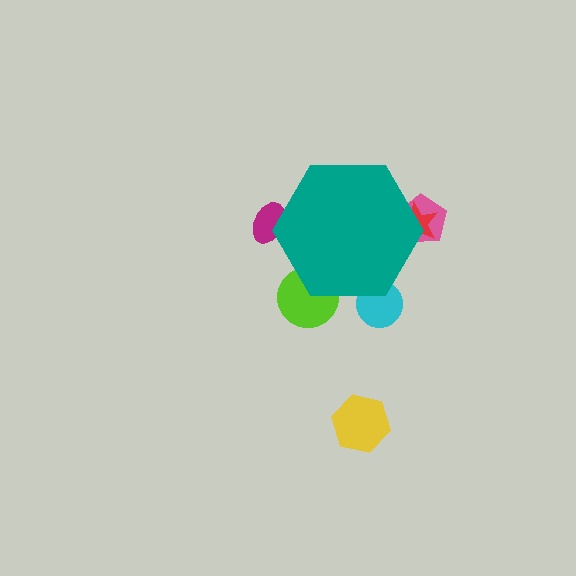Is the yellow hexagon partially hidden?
No, the yellow hexagon is fully visible.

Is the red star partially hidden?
Yes, the red star is partially hidden behind the teal hexagon.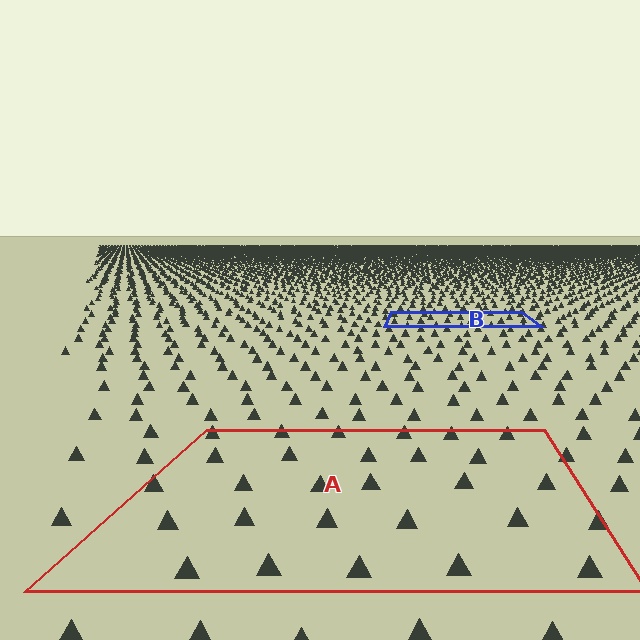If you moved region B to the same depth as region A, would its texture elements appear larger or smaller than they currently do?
They would appear larger. At a closer depth, the same texture elements are projected at a bigger on-screen size.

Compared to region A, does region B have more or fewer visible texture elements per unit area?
Region B has more texture elements per unit area — they are packed more densely because it is farther away.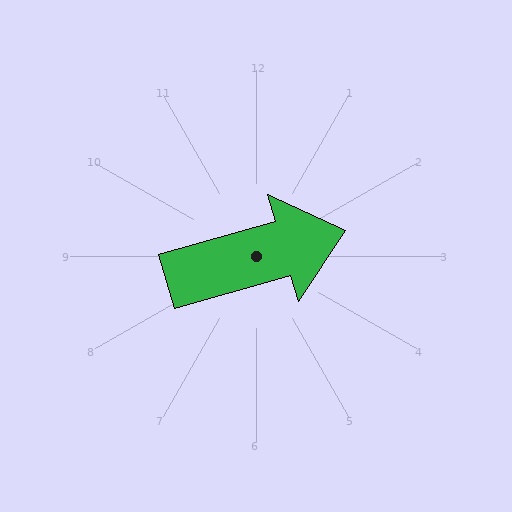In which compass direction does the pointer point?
East.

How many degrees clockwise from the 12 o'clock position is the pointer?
Approximately 74 degrees.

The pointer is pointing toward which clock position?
Roughly 2 o'clock.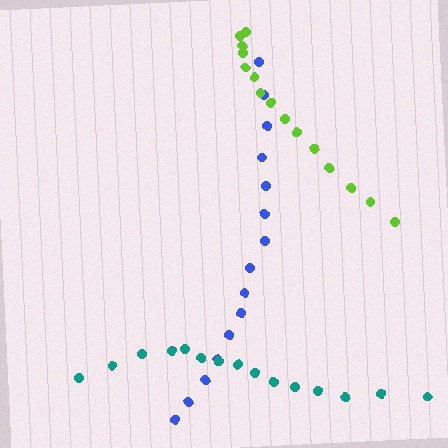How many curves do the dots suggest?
There are 3 distinct paths.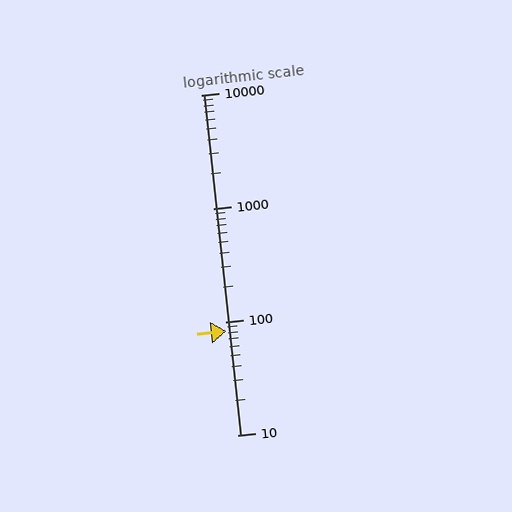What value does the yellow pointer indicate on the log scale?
The pointer indicates approximately 83.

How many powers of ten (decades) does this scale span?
The scale spans 3 decades, from 10 to 10000.